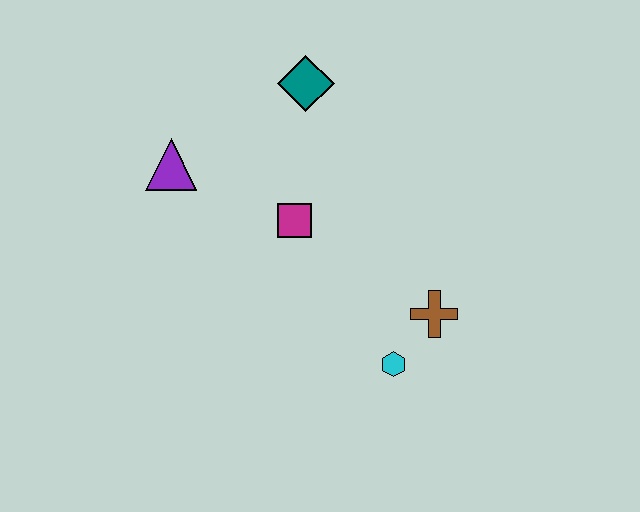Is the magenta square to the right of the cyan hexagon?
No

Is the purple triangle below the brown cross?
No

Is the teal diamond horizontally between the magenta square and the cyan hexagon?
Yes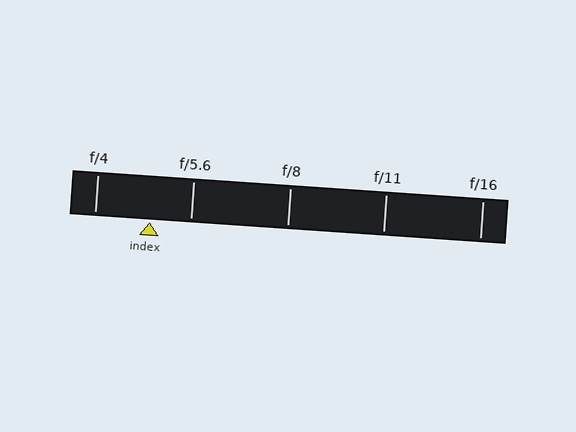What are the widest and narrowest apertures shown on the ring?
The widest aperture shown is f/4 and the narrowest is f/16.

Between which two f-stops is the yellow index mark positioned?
The index mark is between f/4 and f/5.6.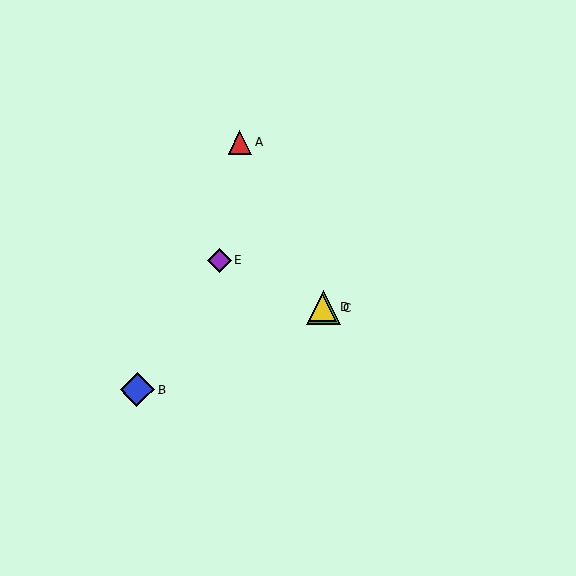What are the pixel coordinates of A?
Object A is at (240, 142).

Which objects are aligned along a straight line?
Objects C, D, E are aligned along a straight line.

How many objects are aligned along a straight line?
3 objects (C, D, E) are aligned along a straight line.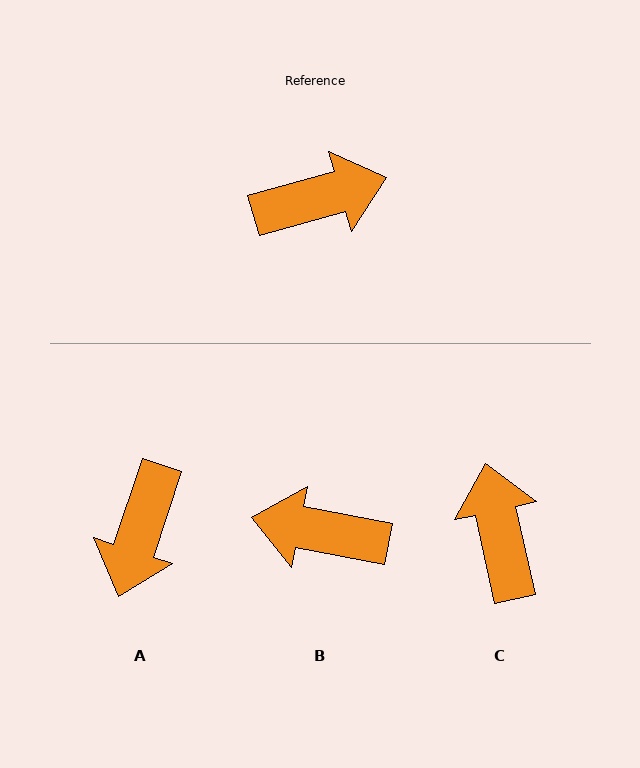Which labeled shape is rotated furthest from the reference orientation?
B, about 153 degrees away.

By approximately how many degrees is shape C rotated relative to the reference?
Approximately 86 degrees counter-clockwise.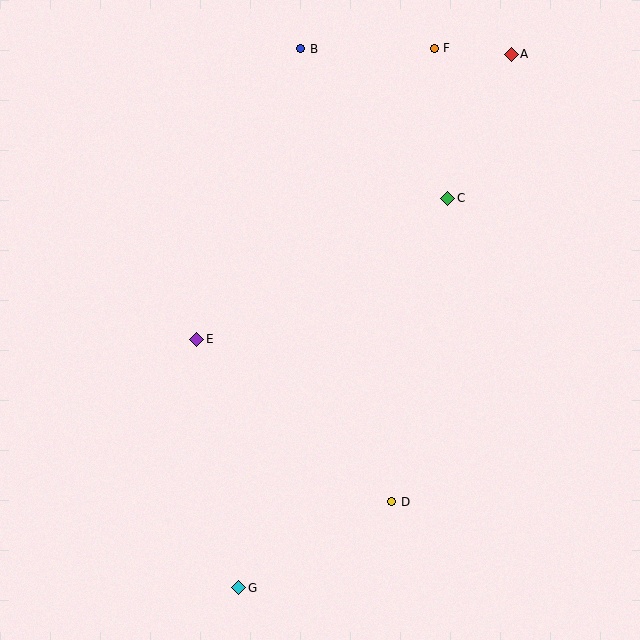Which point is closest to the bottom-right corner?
Point D is closest to the bottom-right corner.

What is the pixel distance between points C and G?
The distance between C and G is 442 pixels.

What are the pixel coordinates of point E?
Point E is at (197, 339).